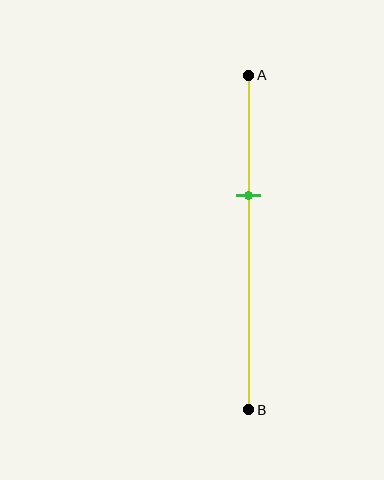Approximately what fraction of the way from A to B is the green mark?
The green mark is approximately 35% of the way from A to B.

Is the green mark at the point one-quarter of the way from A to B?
No, the mark is at about 35% from A, not at the 25% one-quarter point.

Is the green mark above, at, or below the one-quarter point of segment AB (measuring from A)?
The green mark is below the one-quarter point of segment AB.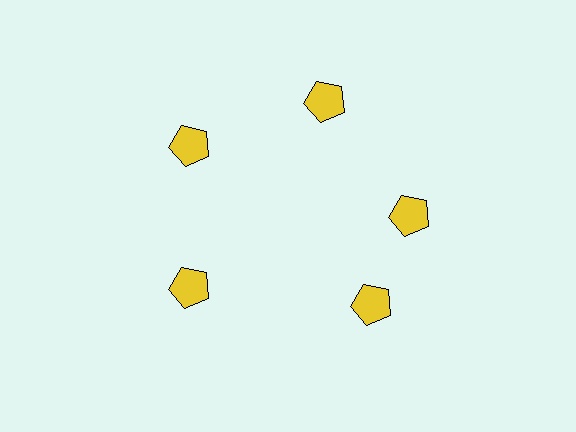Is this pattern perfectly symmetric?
No. The 5 yellow pentagons are arranged in a ring, but one element near the 5 o'clock position is rotated out of alignment along the ring, breaking the 5-fold rotational symmetry.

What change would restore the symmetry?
The symmetry would be restored by rotating it back into even spacing with its neighbors so that all 5 pentagons sit at equal angles and equal distance from the center.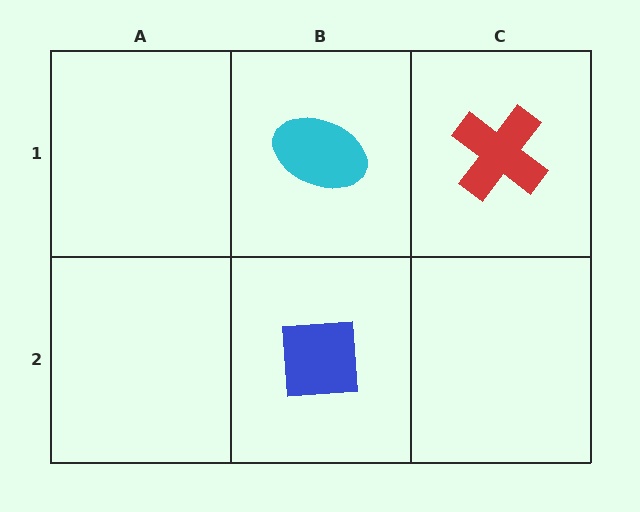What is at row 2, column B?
A blue square.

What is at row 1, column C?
A red cross.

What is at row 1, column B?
A cyan ellipse.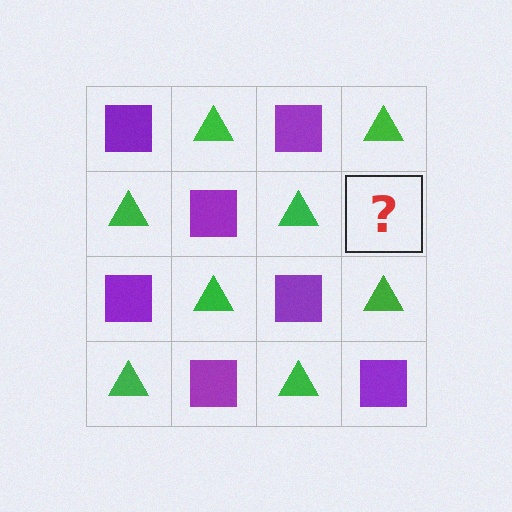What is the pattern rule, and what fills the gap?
The rule is that it alternates purple square and green triangle in a checkerboard pattern. The gap should be filled with a purple square.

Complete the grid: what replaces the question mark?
The question mark should be replaced with a purple square.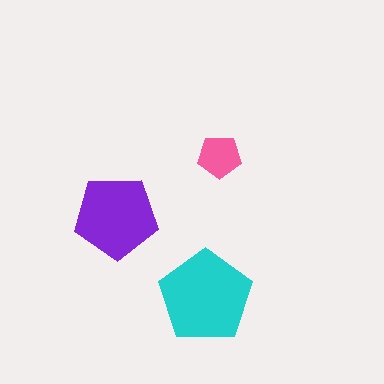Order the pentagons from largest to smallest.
the cyan one, the purple one, the pink one.